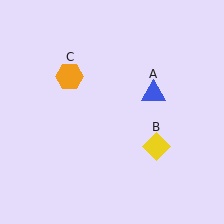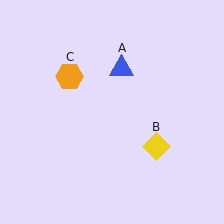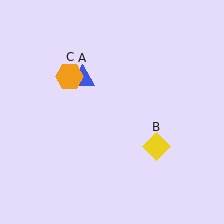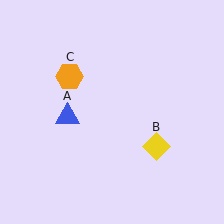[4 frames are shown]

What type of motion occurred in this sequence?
The blue triangle (object A) rotated counterclockwise around the center of the scene.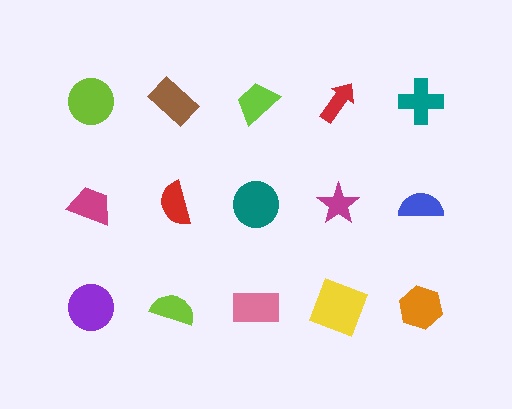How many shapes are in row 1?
5 shapes.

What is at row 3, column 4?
A yellow square.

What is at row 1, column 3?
A lime trapezoid.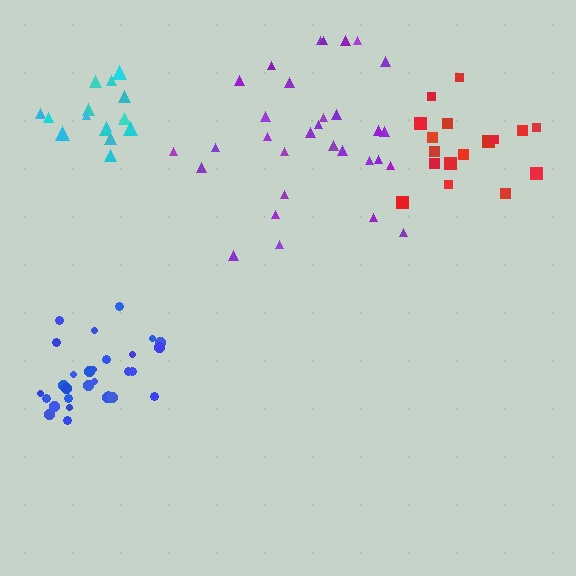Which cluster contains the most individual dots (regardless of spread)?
Purple (31).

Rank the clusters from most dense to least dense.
blue, red, cyan, purple.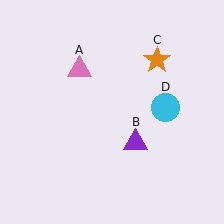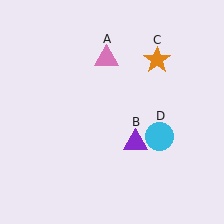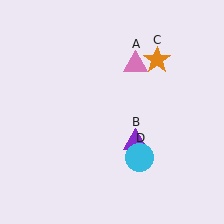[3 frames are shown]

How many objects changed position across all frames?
2 objects changed position: pink triangle (object A), cyan circle (object D).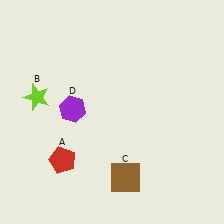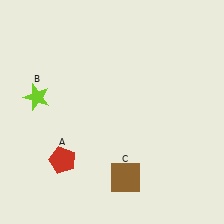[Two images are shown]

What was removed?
The purple hexagon (D) was removed in Image 2.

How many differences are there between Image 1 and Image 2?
There is 1 difference between the two images.